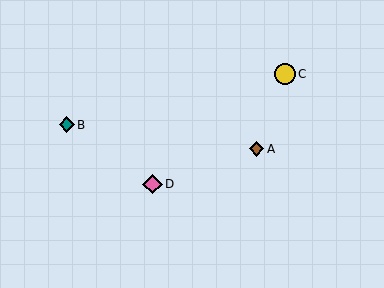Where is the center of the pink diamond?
The center of the pink diamond is at (152, 184).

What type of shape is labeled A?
Shape A is a brown diamond.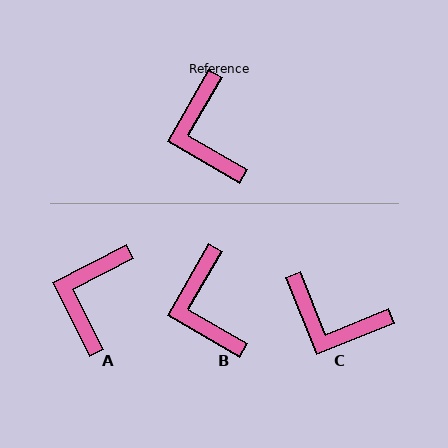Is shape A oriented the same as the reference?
No, it is off by about 33 degrees.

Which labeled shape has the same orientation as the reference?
B.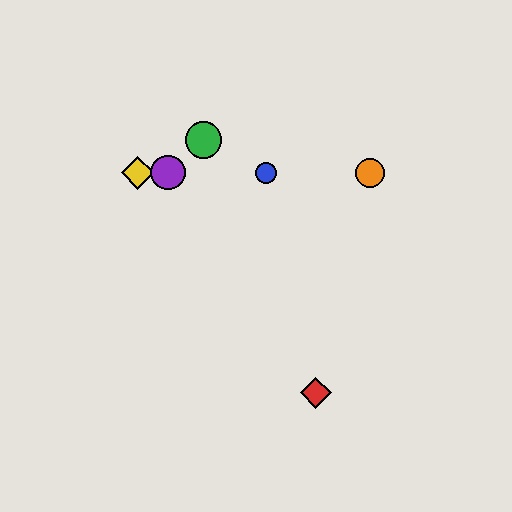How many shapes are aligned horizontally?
4 shapes (the blue circle, the yellow diamond, the purple circle, the orange circle) are aligned horizontally.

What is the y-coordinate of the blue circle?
The blue circle is at y≈173.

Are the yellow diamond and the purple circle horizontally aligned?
Yes, both are at y≈173.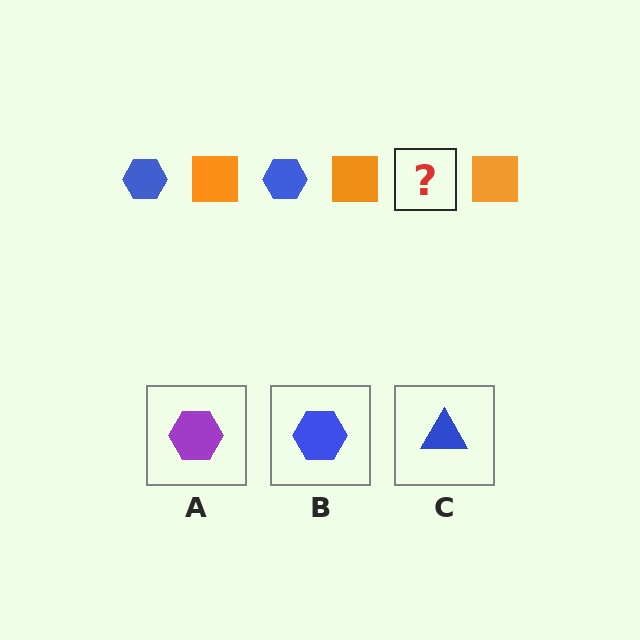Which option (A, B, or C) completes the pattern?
B.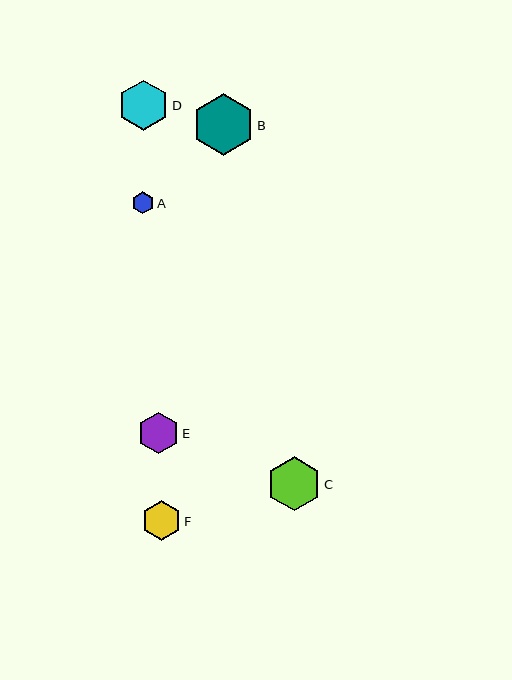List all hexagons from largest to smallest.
From largest to smallest: B, C, D, E, F, A.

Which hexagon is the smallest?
Hexagon A is the smallest with a size of approximately 22 pixels.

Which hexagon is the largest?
Hexagon B is the largest with a size of approximately 62 pixels.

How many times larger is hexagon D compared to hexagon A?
Hexagon D is approximately 2.3 times the size of hexagon A.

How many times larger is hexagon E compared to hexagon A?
Hexagon E is approximately 1.9 times the size of hexagon A.